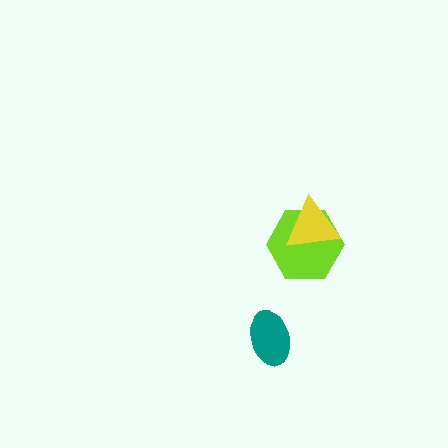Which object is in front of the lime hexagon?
The yellow triangle is in front of the lime hexagon.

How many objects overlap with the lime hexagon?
1 object overlaps with the lime hexagon.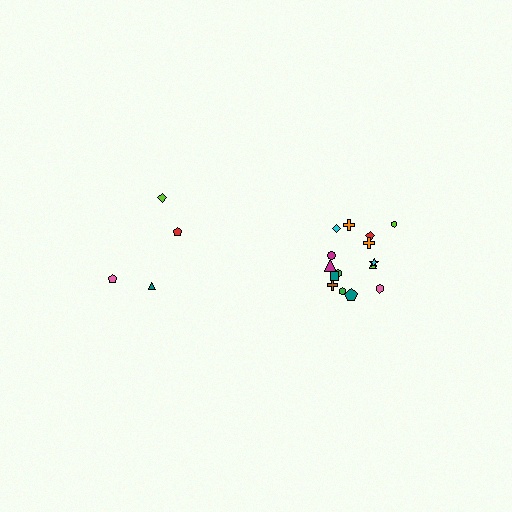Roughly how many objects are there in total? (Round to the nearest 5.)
Roughly 20 objects in total.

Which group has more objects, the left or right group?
The right group.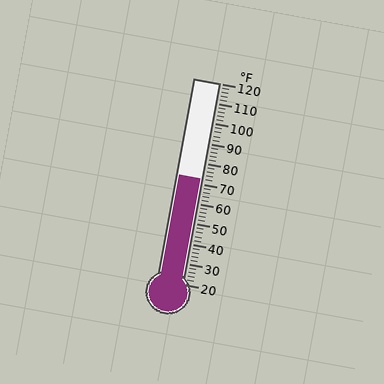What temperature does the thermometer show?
The thermometer shows approximately 72°F.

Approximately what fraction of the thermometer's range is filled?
The thermometer is filled to approximately 50% of its range.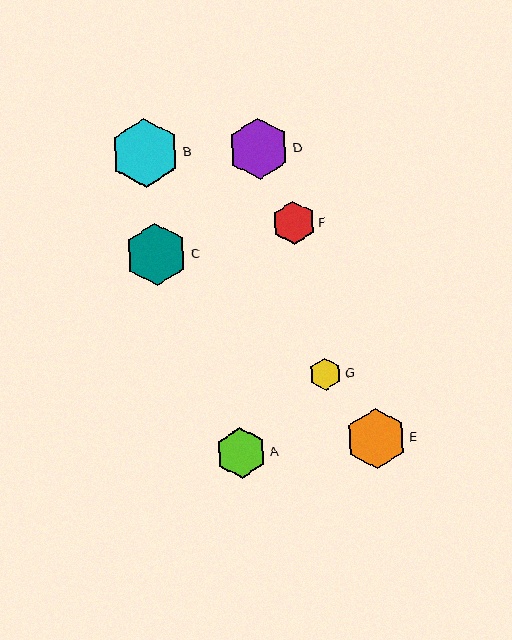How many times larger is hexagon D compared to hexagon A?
Hexagon D is approximately 1.2 times the size of hexagon A.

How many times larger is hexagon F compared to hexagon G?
Hexagon F is approximately 1.3 times the size of hexagon G.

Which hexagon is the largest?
Hexagon B is the largest with a size of approximately 69 pixels.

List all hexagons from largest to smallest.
From largest to smallest: B, C, D, E, A, F, G.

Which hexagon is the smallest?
Hexagon G is the smallest with a size of approximately 32 pixels.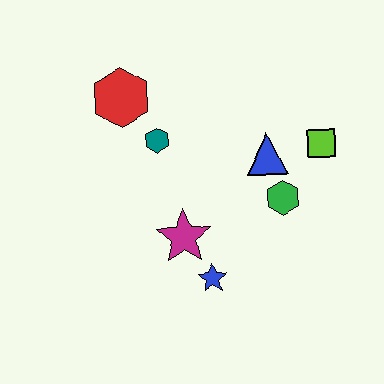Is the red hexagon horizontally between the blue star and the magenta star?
No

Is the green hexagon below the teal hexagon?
Yes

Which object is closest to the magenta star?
The blue star is closest to the magenta star.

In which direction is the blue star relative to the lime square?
The blue star is below the lime square.